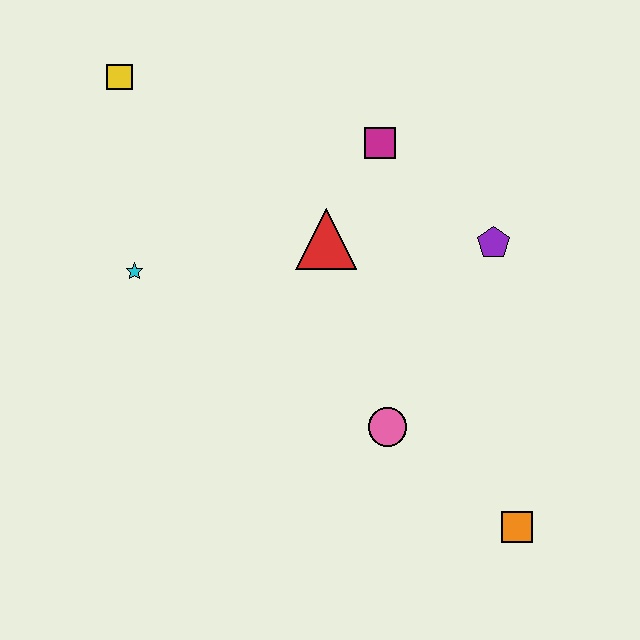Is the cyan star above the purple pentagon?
No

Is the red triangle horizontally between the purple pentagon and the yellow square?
Yes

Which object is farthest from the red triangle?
The orange square is farthest from the red triangle.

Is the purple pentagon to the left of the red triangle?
No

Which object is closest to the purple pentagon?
The magenta square is closest to the purple pentagon.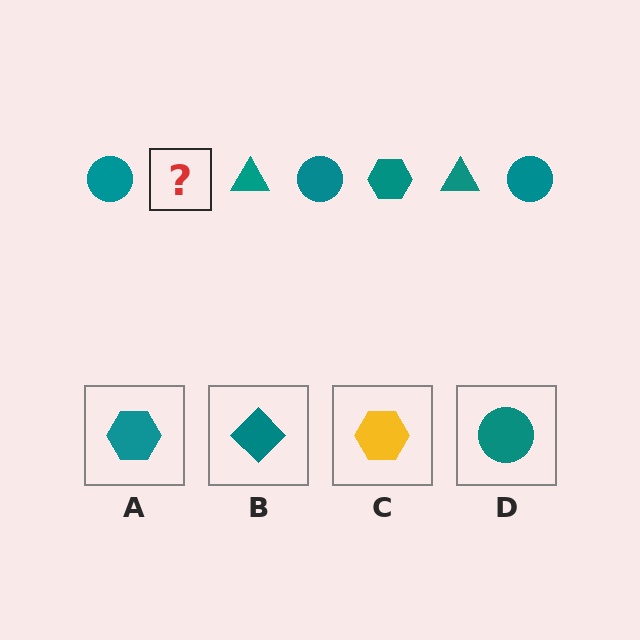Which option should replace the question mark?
Option A.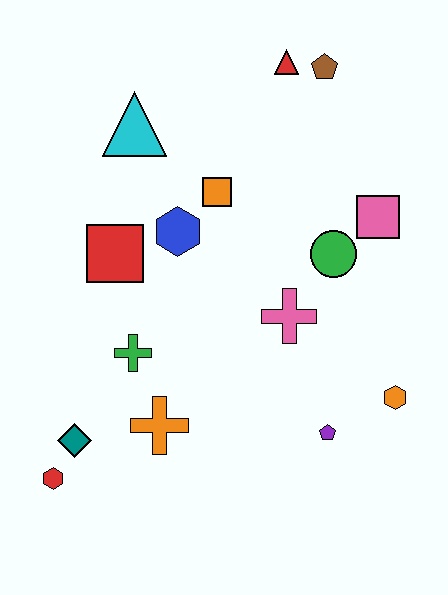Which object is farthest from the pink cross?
The red hexagon is farthest from the pink cross.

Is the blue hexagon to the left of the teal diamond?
No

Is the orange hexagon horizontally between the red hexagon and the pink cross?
No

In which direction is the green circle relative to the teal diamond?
The green circle is to the right of the teal diamond.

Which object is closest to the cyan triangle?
The orange square is closest to the cyan triangle.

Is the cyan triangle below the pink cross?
No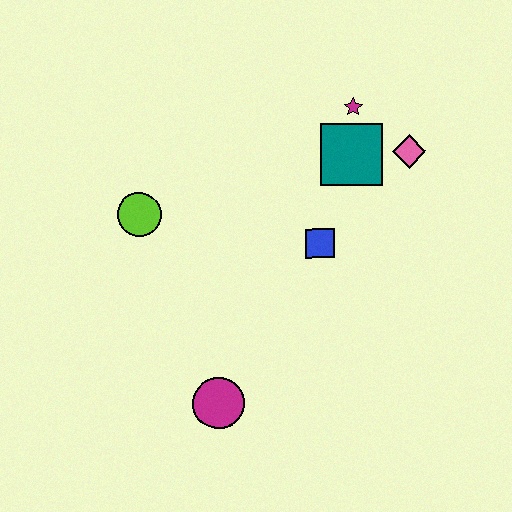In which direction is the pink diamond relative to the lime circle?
The pink diamond is to the right of the lime circle.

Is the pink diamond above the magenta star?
No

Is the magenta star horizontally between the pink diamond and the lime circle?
Yes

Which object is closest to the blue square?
The teal square is closest to the blue square.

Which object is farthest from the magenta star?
The magenta circle is farthest from the magenta star.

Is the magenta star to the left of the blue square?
No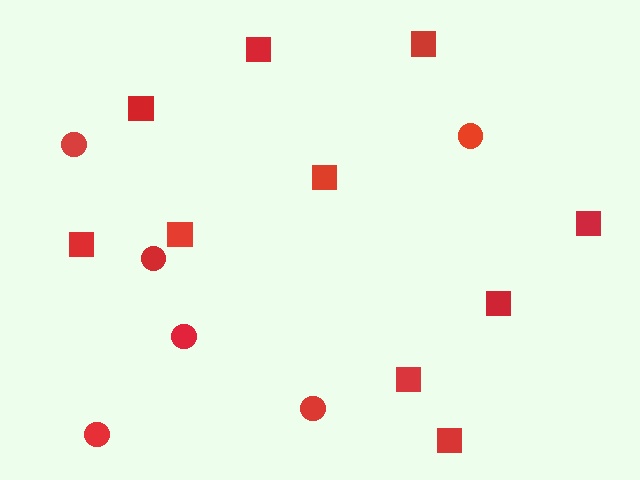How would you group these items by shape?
There are 2 groups: one group of circles (6) and one group of squares (10).